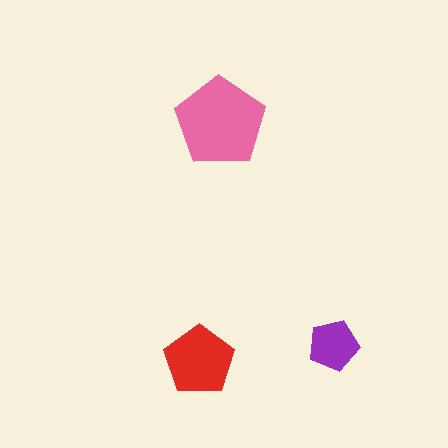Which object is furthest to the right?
The purple pentagon is rightmost.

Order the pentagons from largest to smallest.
the pink one, the red one, the purple one.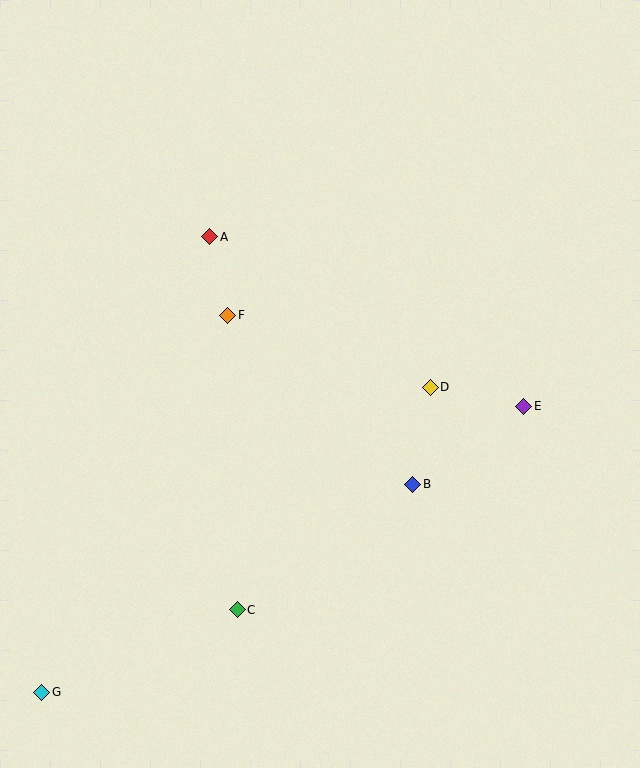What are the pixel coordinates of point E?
Point E is at (524, 406).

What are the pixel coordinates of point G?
Point G is at (42, 692).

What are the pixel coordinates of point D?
Point D is at (430, 387).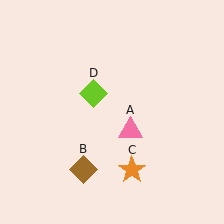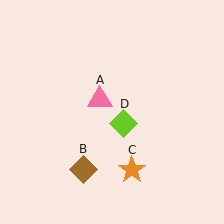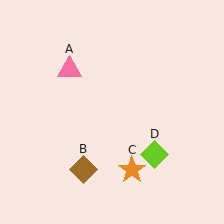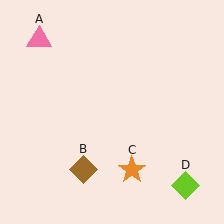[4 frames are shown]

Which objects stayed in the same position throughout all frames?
Brown diamond (object B) and orange star (object C) remained stationary.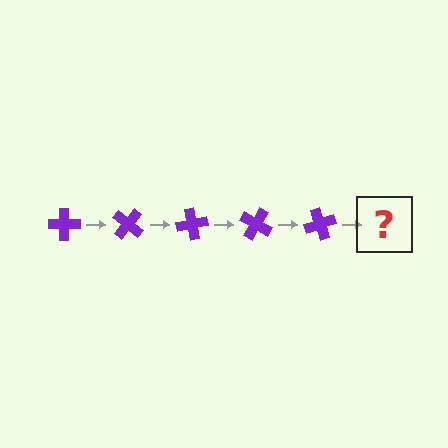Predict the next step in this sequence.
The next step is a purple cross rotated 200 degrees.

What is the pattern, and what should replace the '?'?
The pattern is that the cross rotates 40 degrees each step. The '?' should be a purple cross rotated 200 degrees.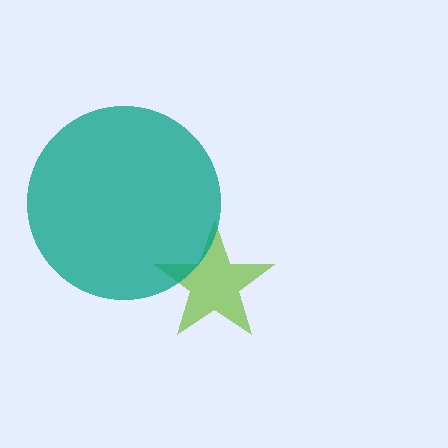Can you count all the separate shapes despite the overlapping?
Yes, there are 2 separate shapes.